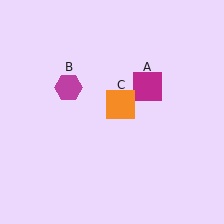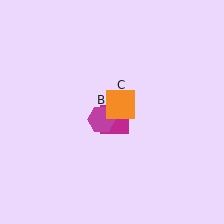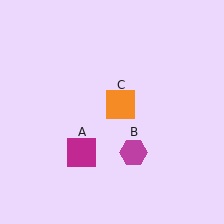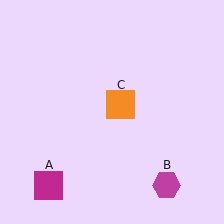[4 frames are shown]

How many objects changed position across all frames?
2 objects changed position: magenta square (object A), magenta hexagon (object B).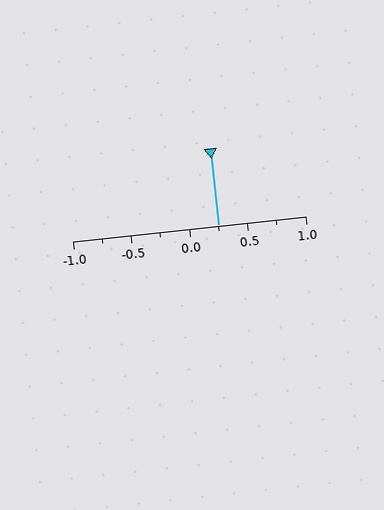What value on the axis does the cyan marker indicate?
The marker indicates approximately 0.25.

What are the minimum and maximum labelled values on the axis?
The axis runs from -1.0 to 1.0.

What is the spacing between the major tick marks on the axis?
The major ticks are spaced 0.5 apart.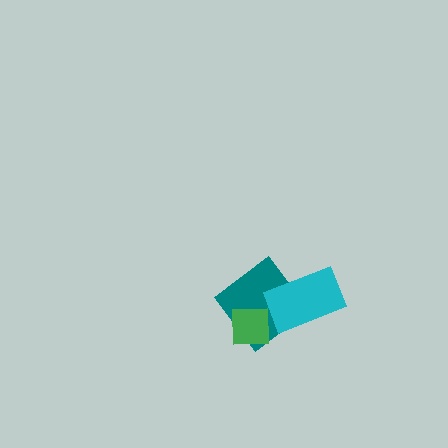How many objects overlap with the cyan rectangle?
1 object overlaps with the cyan rectangle.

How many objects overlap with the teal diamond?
2 objects overlap with the teal diamond.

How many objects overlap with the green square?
1 object overlaps with the green square.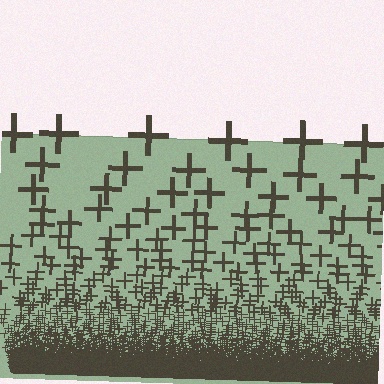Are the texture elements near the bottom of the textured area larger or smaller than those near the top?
Smaller. The gradient is inverted — elements near the bottom are smaller and denser.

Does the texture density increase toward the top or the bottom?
Density increases toward the bottom.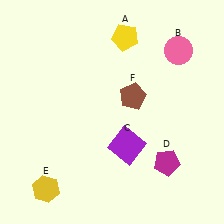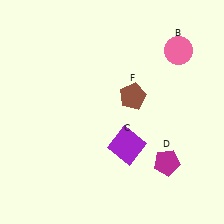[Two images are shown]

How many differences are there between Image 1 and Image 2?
There are 2 differences between the two images.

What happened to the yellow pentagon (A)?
The yellow pentagon (A) was removed in Image 2. It was in the top-right area of Image 1.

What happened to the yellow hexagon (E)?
The yellow hexagon (E) was removed in Image 2. It was in the bottom-left area of Image 1.